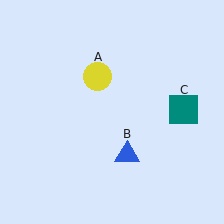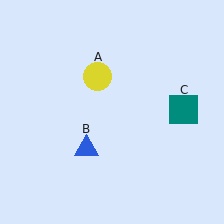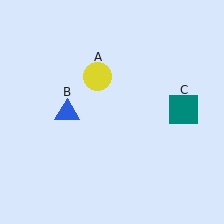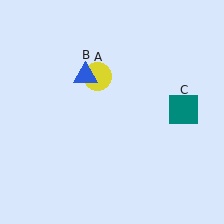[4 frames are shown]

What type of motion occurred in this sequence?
The blue triangle (object B) rotated clockwise around the center of the scene.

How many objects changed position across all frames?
1 object changed position: blue triangle (object B).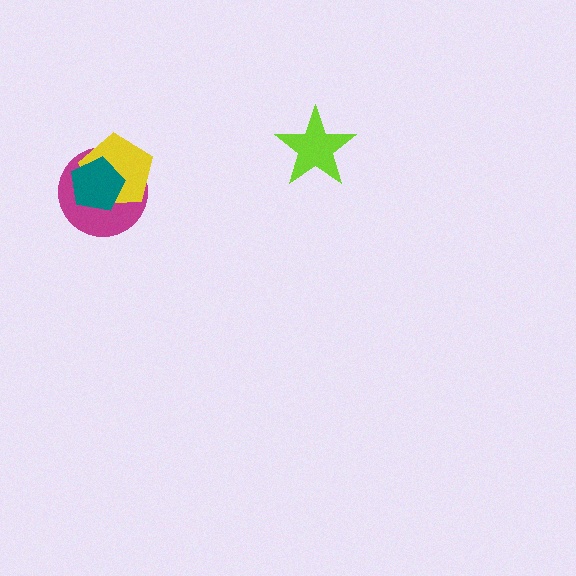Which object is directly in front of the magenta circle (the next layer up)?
The yellow pentagon is directly in front of the magenta circle.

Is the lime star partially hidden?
No, no other shape covers it.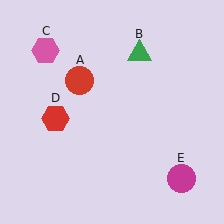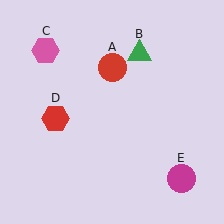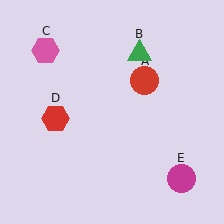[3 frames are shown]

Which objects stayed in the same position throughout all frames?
Green triangle (object B) and pink hexagon (object C) and red hexagon (object D) and magenta circle (object E) remained stationary.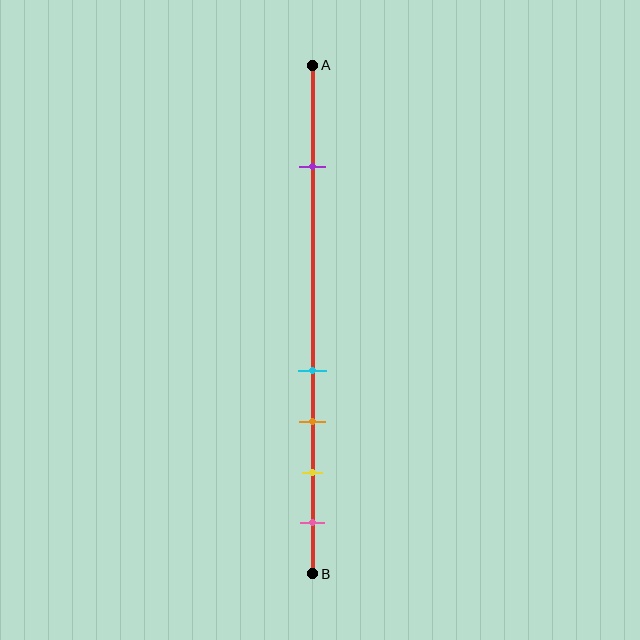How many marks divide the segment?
There are 5 marks dividing the segment.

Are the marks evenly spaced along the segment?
No, the marks are not evenly spaced.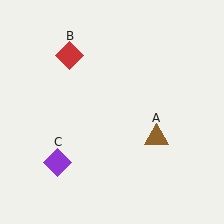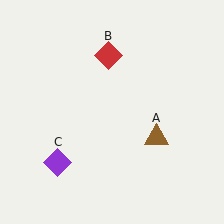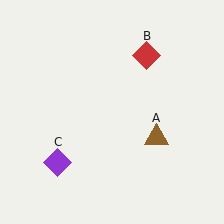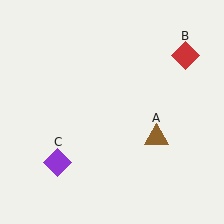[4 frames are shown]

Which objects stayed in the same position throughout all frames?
Brown triangle (object A) and purple diamond (object C) remained stationary.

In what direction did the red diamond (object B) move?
The red diamond (object B) moved right.